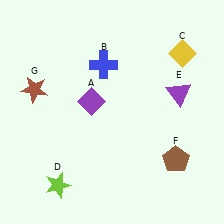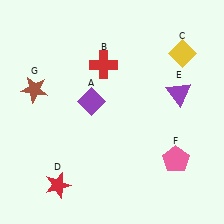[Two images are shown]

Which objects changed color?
B changed from blue to red. D changed from lime to red. F changed from brown to pink.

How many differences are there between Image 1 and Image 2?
There are 3 differences between the two images.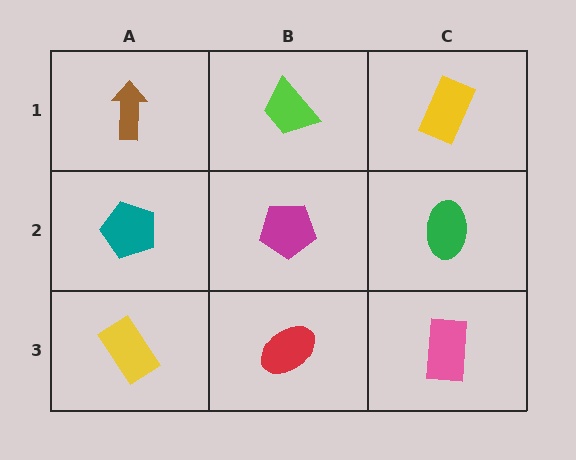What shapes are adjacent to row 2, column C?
A yellow rectangle (row 1, column C), a pink rectangle (row 3, column C), a magenta pentagon (row 2, column B).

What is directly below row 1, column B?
A magenta pentagon.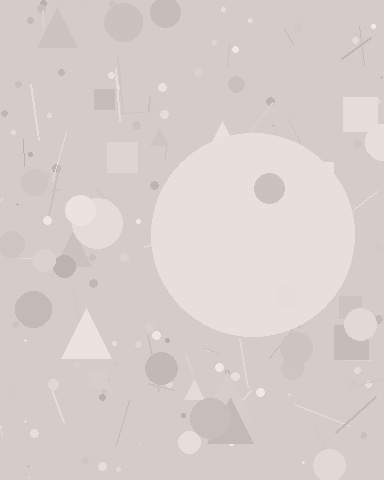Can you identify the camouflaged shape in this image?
The camouflaged shape is a circle.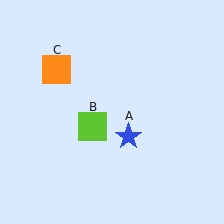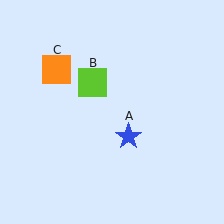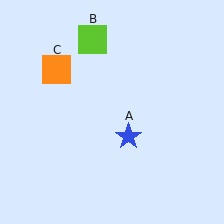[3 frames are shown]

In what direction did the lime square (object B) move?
The lime square (object B) moved up.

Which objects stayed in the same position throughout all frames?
Blue star (object A) and orange square (object C) remained stationary.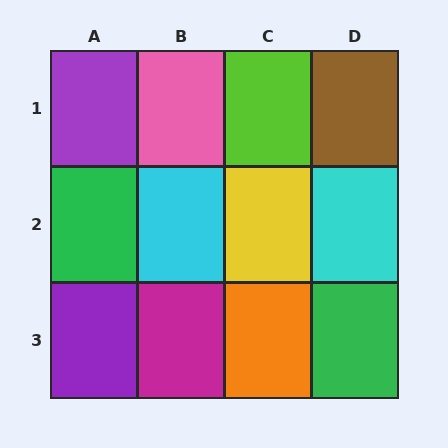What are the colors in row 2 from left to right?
Green, cyan, yellow, cyan.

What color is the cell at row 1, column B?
Pink.